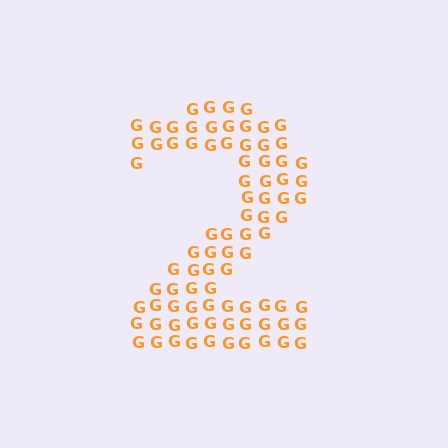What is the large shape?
The large shape is the digit 2.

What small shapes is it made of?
It is made of small letter G's.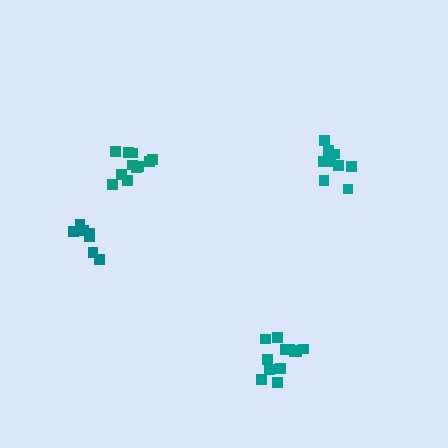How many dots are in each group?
Group 1: 11 dots, Group 2: 13 dots, Group 3: 10 dots, Group 4: 7 dots (41 total).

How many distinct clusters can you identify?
There are 4 distinct clusters.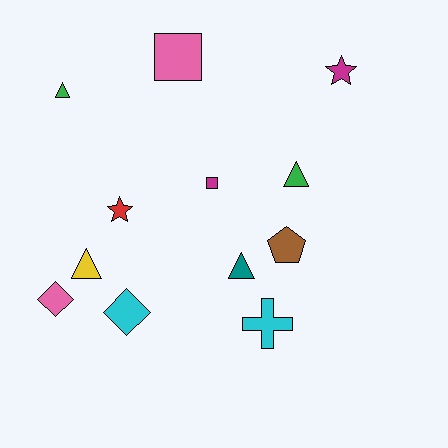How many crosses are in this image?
There is 1 cross.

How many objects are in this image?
There are 12 objects.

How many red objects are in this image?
There is 1 red object.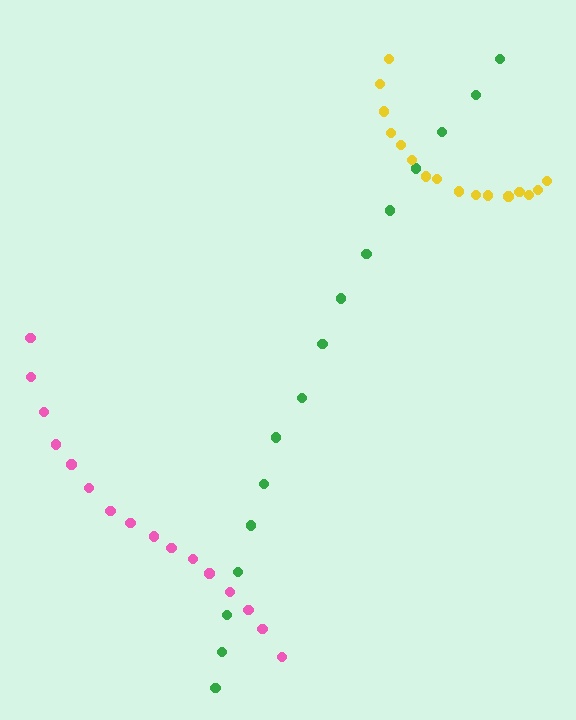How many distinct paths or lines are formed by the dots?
There are 3 distinct paths.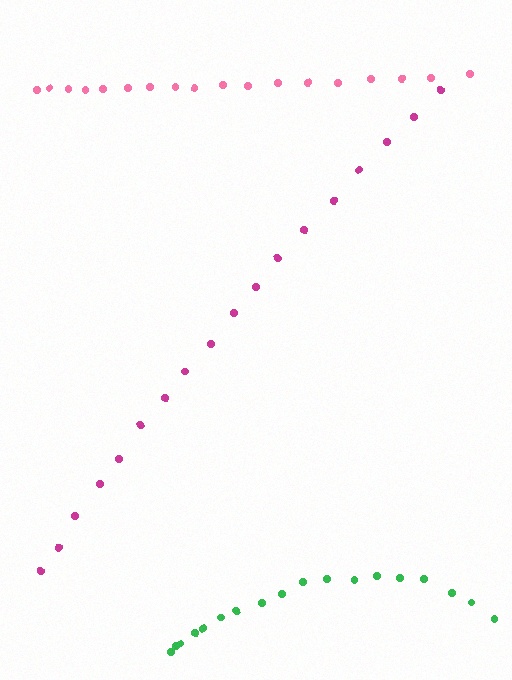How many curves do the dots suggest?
There are 3 distinct paths.